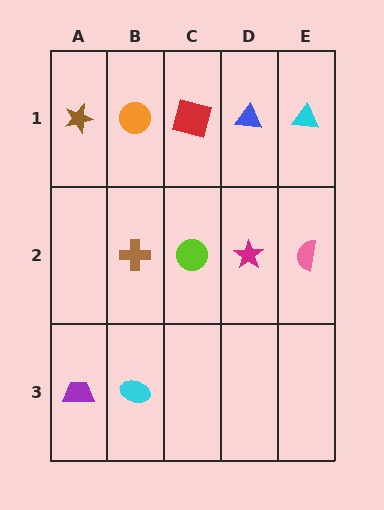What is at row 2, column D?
A magenta star.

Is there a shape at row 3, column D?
No, that cell is empty.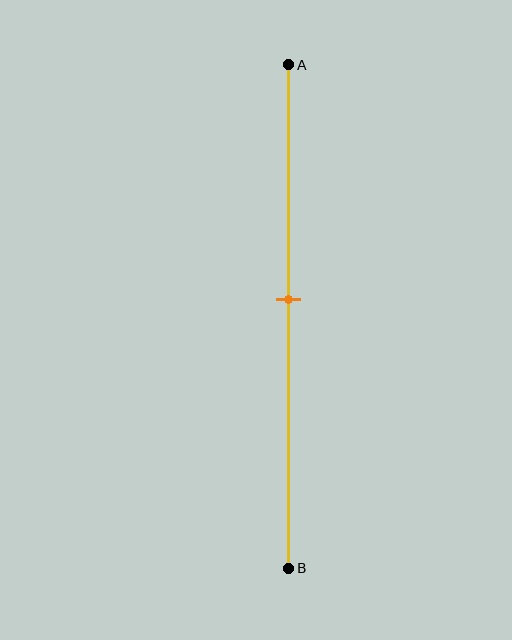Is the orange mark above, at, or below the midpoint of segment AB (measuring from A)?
The orange mark is above the midpoint of segment AB.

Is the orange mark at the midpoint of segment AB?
No, the mark is at about 45% from A, not at the 50% midpoint.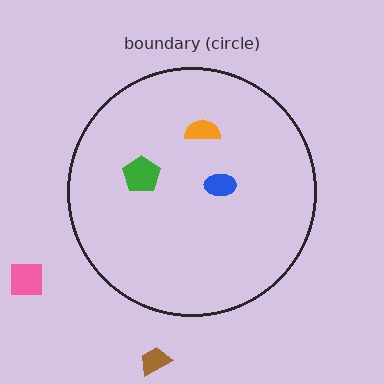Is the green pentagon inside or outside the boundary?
Inside.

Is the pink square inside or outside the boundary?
Outside.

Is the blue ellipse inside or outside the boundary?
Inside.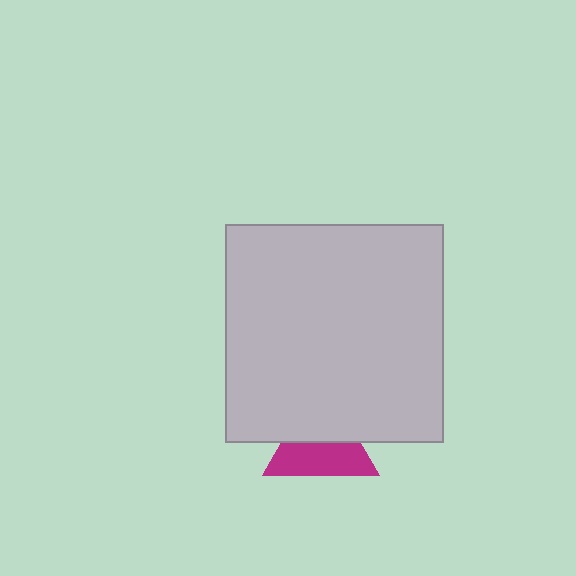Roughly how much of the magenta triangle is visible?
About half of it is visible (roughly 53%).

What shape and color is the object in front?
The object in front is a light gray square.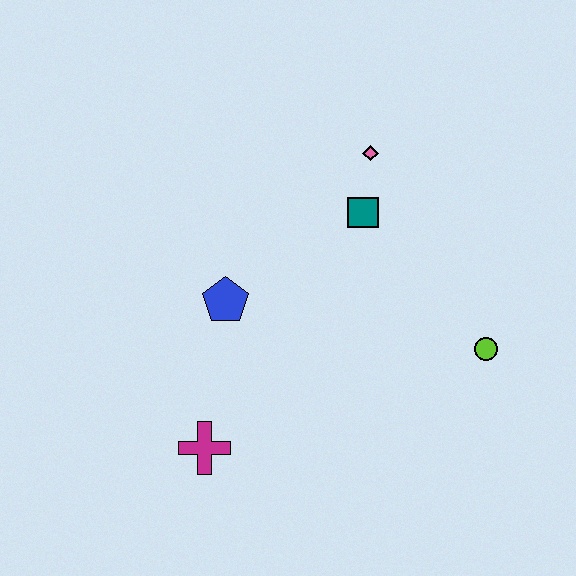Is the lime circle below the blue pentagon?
Yes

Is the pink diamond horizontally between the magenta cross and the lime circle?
Yes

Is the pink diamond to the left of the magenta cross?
No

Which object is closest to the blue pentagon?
The magenta cross is closest to the blue pentagon.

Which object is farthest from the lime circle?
The magenta cross is farthest from the lime circle.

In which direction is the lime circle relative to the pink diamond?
The lime circle is below the pink diamond.